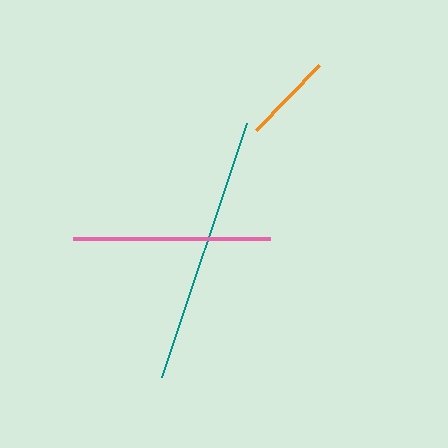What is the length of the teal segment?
The teal segment is approximately 268 pixels long.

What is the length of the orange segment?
The orange segment is approximately 91 pixels long.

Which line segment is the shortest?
The orange line is the shortest at approximately 91 pixels.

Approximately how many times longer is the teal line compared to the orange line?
The teal line is approximately 3.0 times the length of the orange line.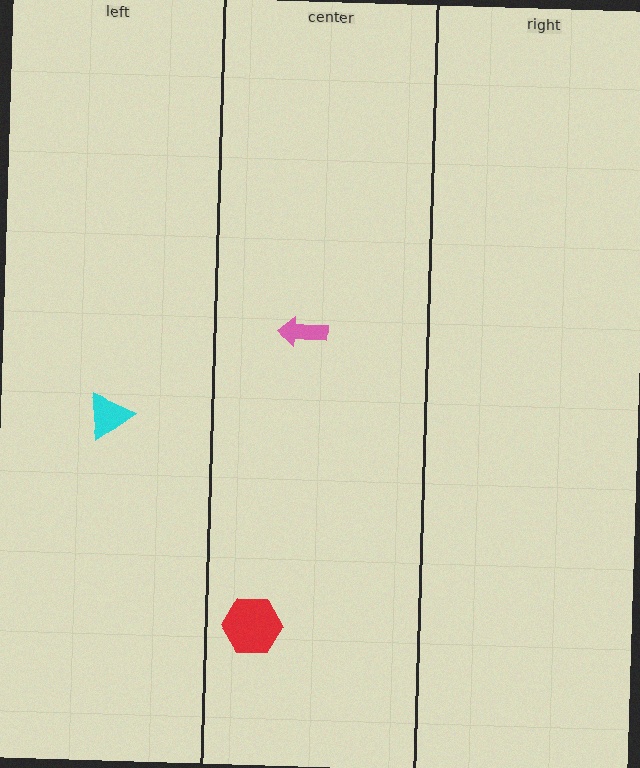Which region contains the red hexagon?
The center region.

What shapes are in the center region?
The pink arrow, the red hexagon.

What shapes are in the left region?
The cyan triangle.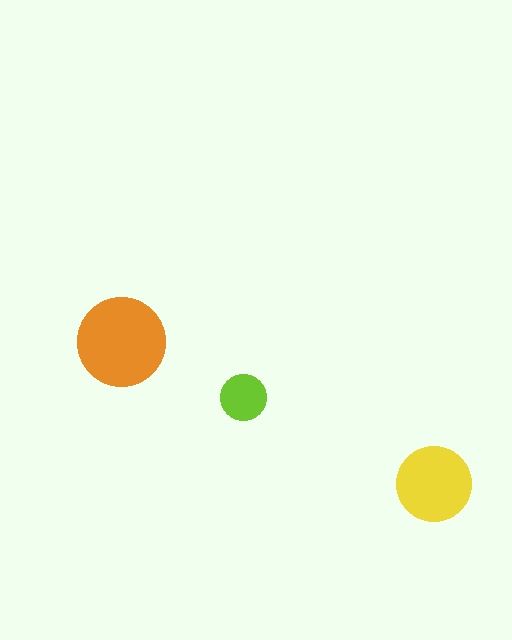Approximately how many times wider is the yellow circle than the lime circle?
About 1.5 times wider.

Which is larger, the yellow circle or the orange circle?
The orange one.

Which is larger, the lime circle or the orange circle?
The orange one.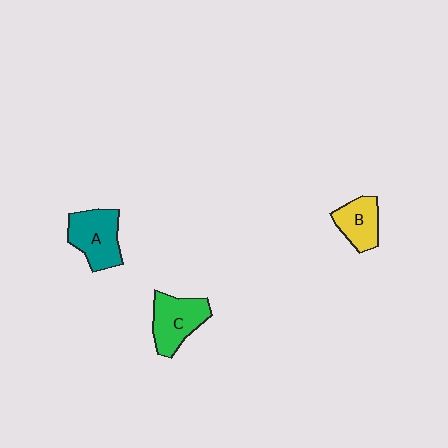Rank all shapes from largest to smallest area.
From largest to smallest: A (teal), C (green), B (yellow).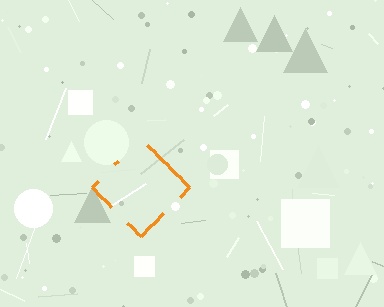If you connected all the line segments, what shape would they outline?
They would outline a diamond.